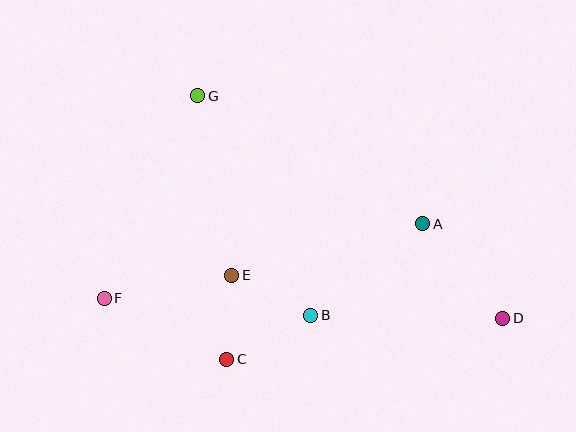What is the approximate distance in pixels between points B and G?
The distance between B and G is approximately 247 pixels.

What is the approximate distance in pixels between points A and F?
The distance between A and F is approximately 327 pixels.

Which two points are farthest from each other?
Points D and F are farthest from each other.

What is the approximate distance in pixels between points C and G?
The distance between C and G is approximately 265 pixels.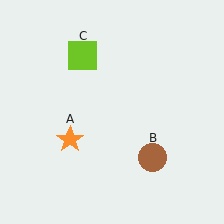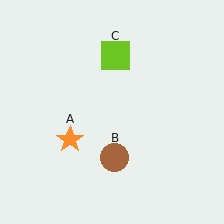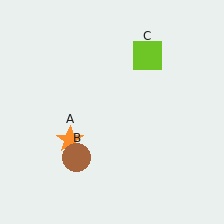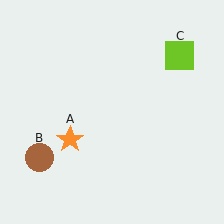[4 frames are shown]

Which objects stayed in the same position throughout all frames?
Orange star (object A) remained stationary.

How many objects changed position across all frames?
2 objects changed position: brown circle (object B), lime square (object C).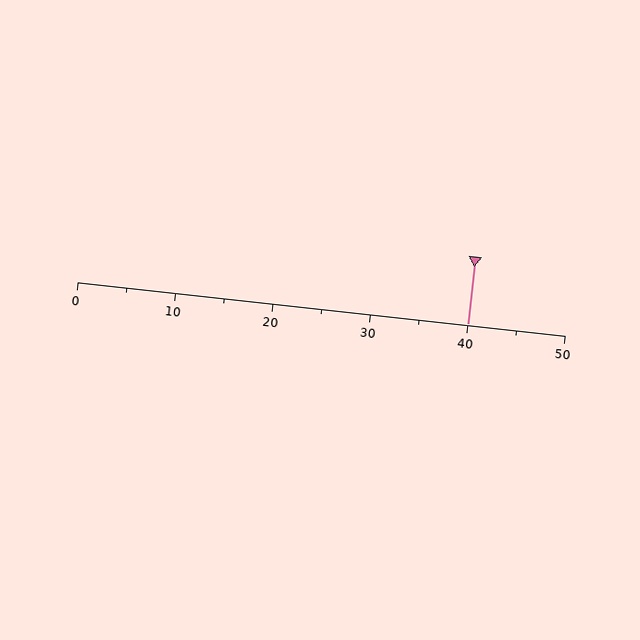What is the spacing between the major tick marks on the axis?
The major ticks are spaced 10 apart.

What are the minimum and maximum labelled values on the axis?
The axis runs from 0 to 50.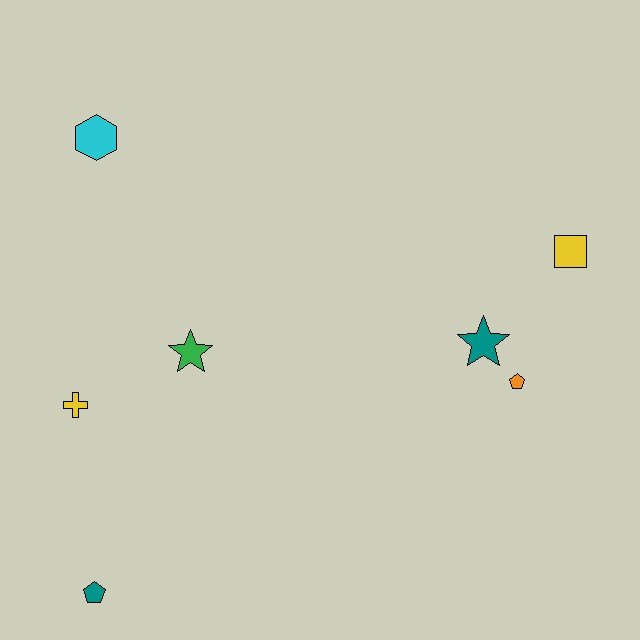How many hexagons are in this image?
There is 1 hexagon.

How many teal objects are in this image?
There are 2 teal objects.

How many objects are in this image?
There are 7 objects.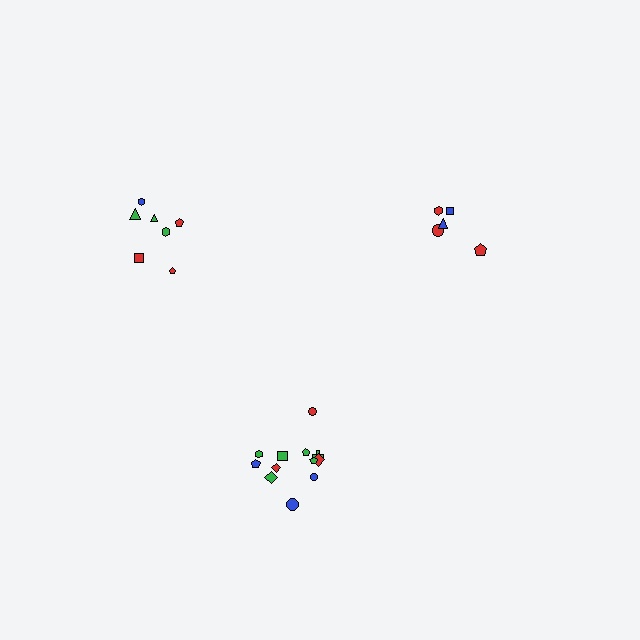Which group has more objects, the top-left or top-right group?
The top-left group.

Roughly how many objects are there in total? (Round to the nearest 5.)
Roughly 25 objects in total.